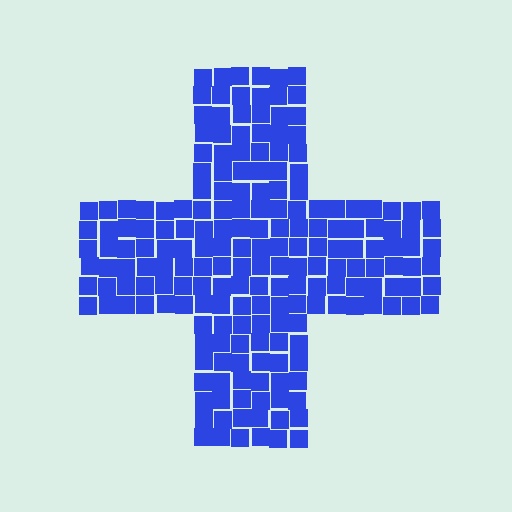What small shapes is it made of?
It is made of small squares.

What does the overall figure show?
The overall figure shows a cross.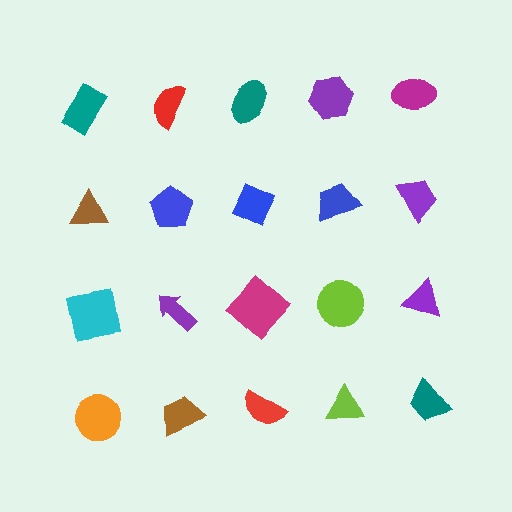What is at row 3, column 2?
A purple arrow.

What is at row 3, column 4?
A lime circle.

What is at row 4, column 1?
An orange circle.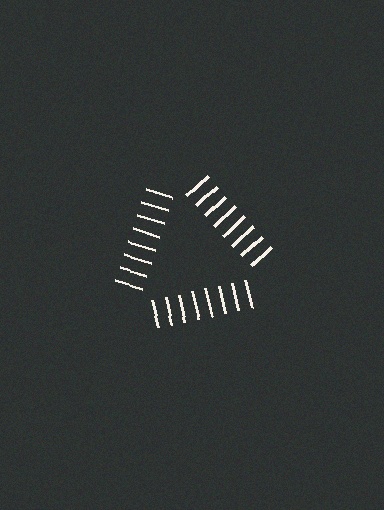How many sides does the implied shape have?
3 sides — the line-ends trace a triangle.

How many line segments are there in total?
24 — 8 along each of the 3 edges.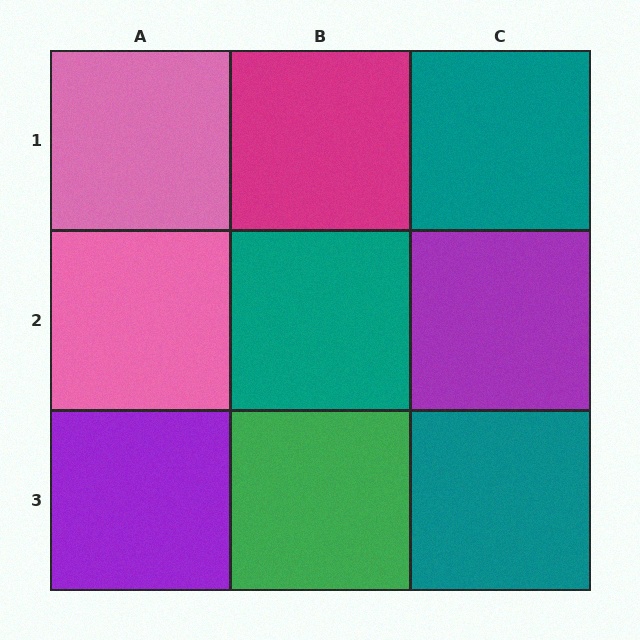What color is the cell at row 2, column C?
Purple.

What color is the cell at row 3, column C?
Teal.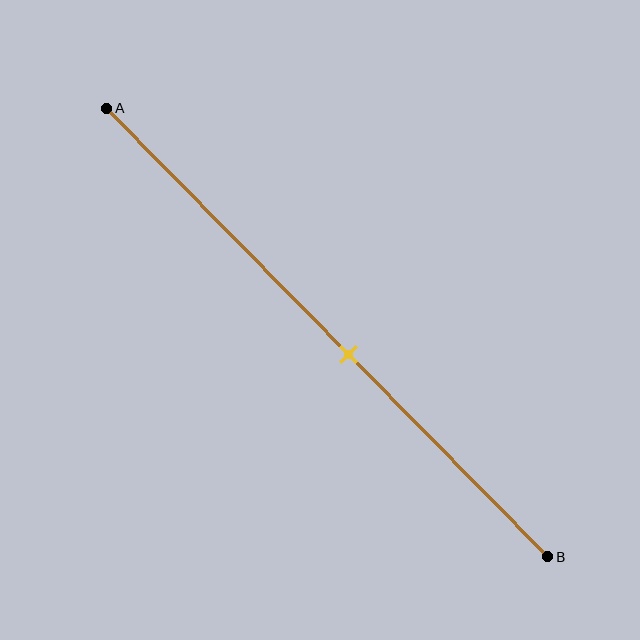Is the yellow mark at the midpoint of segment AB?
No, the mark is at about 55% from A, not at the 50% midpoint.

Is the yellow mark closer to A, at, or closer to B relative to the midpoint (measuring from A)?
The yellow mark is closer to point B than the midpoint of segment AB.